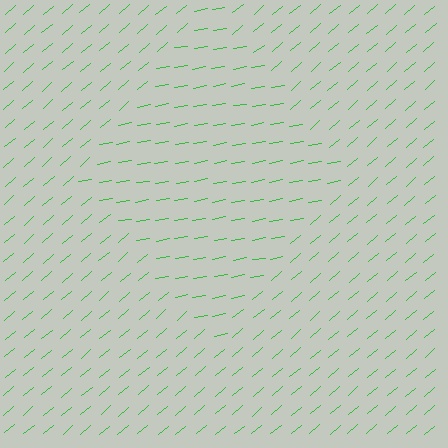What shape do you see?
I see a diamond.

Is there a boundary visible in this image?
Yes, there is a texture boundary formed by a change in line orientation.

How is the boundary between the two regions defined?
The boundary is defined purely by a change in line orientation (approximately 30 degrees difference). All lines are the same color and thickness.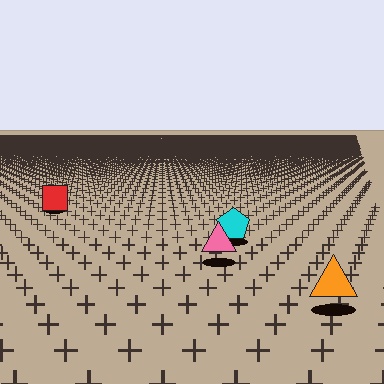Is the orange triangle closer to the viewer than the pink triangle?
Yes. The orange triangle is closer — you can tell from the texture gradient: the ground texture is coarser near it.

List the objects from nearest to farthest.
From nearest to farthest: the orange triangle, the pink triangle, the cyan pentagon, the red square.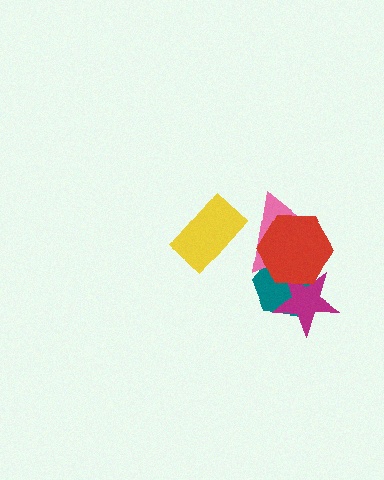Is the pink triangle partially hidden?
Yes, it is partially covered by another shape.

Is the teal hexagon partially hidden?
Yes, it is partially covered by another shape.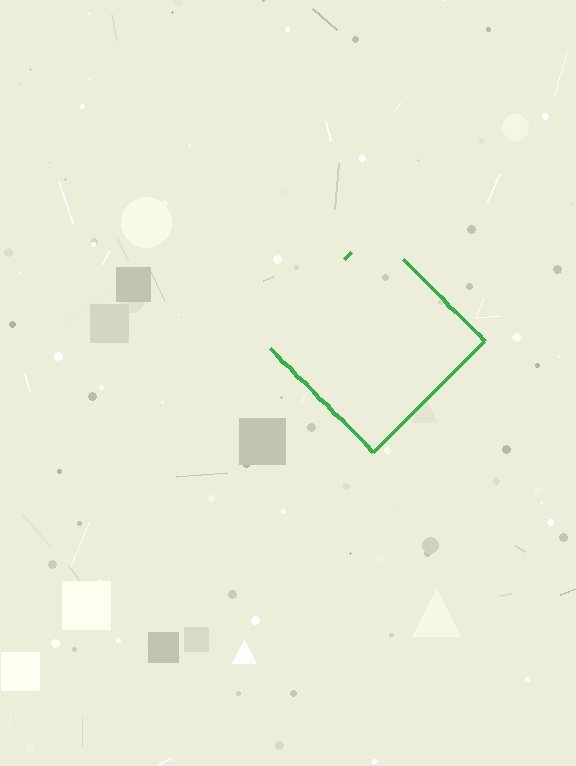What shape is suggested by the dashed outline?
The dashed outline suggests a diamond.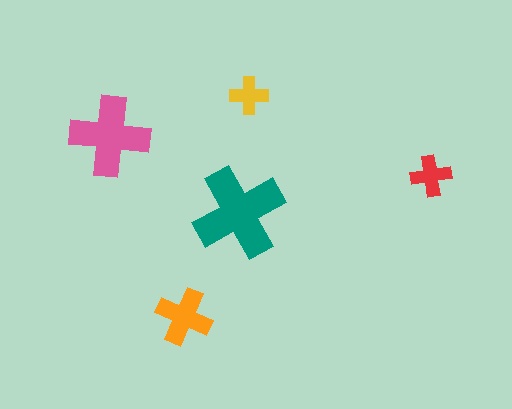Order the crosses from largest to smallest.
the teal one, the pink one, the orange one, the red one, the yellow one.